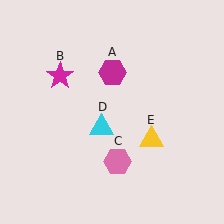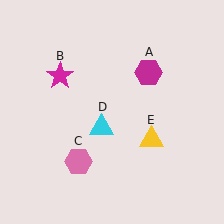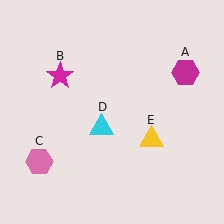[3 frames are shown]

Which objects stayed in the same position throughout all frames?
Magenta star (object B) and cyan triangle (object D) and yellow triangle (object E) remained stationary.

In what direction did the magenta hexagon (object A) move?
The magenta hexagon (object A) moved right.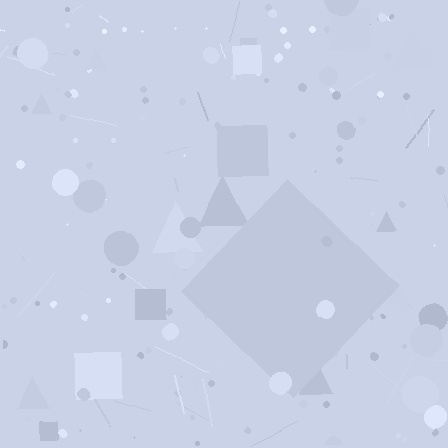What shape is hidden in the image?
A diamond is hidden in the image.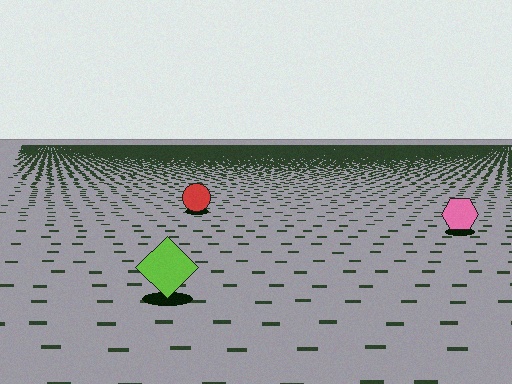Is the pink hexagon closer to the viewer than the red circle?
Yes. The pink hexagon is closer — you can tell from the texture gradient: the ground texture is coarser near it.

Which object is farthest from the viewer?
The red circle is farthest from the viewer. It appears smaller and the ground texture around it is denser.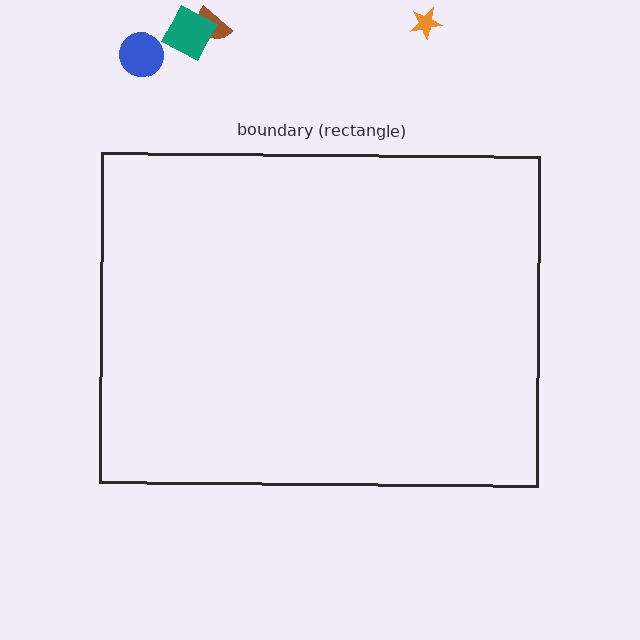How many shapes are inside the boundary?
0 inside, 4 outside.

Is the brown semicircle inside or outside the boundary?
Outside.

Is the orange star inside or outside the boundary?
Outside.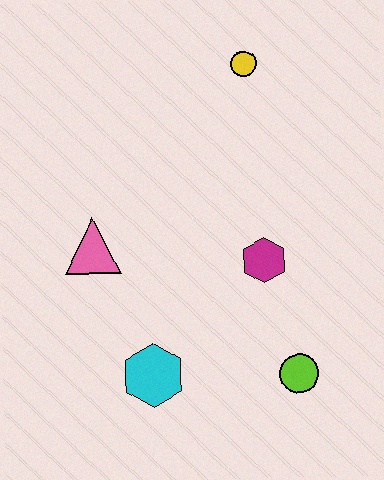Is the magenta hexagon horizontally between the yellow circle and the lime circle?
Yes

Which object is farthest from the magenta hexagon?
The yellow circle is farthest from the magenta hexagon.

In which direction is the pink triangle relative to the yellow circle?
The pink triangle is below the yellow circle.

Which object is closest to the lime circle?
The magenta hexagon is closest to the lime circle.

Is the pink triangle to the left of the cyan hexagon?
Yes